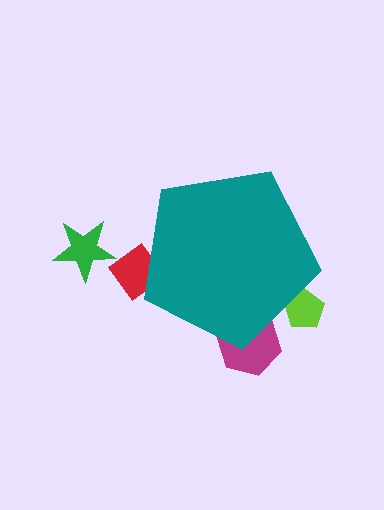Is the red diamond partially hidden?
Yes, the red diamond is partially hidden behind the teal pentagon.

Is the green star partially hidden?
No, the green star is fully visible.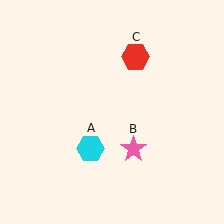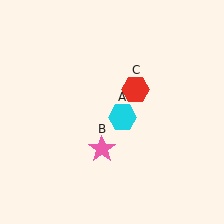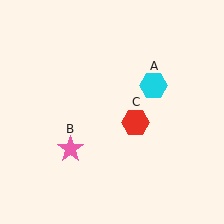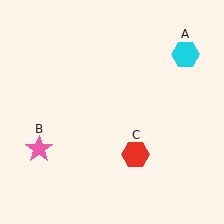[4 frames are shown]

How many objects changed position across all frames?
3 objects changed position: cyan hexagon (object A), pink star (object B), red hexagon (object C).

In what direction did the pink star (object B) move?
The pink star (object B) moved left.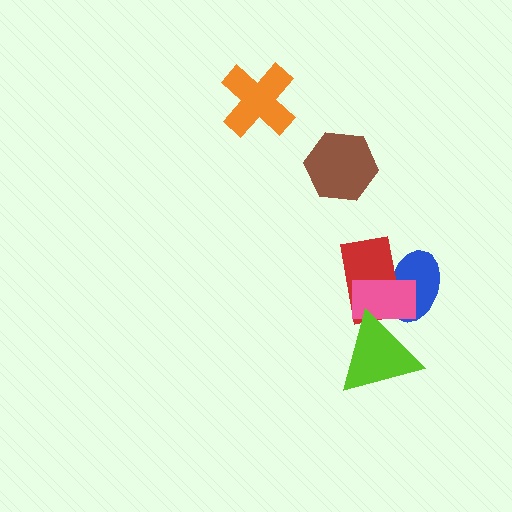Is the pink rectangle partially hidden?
Yes, it is partially covered by another shape.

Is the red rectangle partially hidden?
Yes, it is partially covered by another shape.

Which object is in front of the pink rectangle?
The lime triangle is in front of the pink rectangle.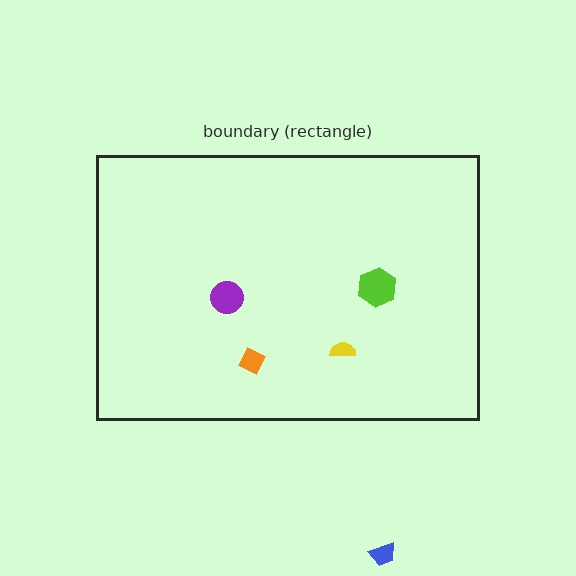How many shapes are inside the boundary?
4 inside, 1 outside.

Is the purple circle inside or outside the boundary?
Inside.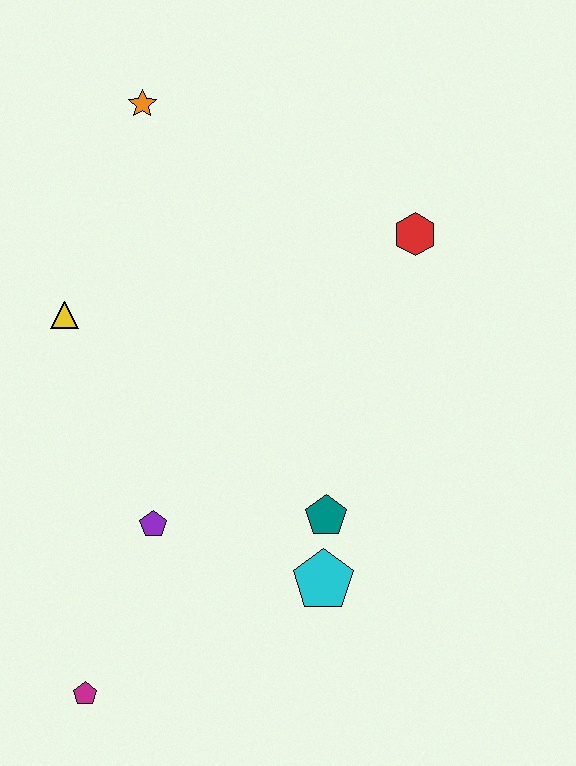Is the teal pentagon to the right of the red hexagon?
No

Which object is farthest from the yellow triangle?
The magenta pentagon is farthest from the yellow triangle.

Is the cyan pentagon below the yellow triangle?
Yes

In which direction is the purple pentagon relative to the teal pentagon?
The purple pentagon is to the left of the teal pentagon.